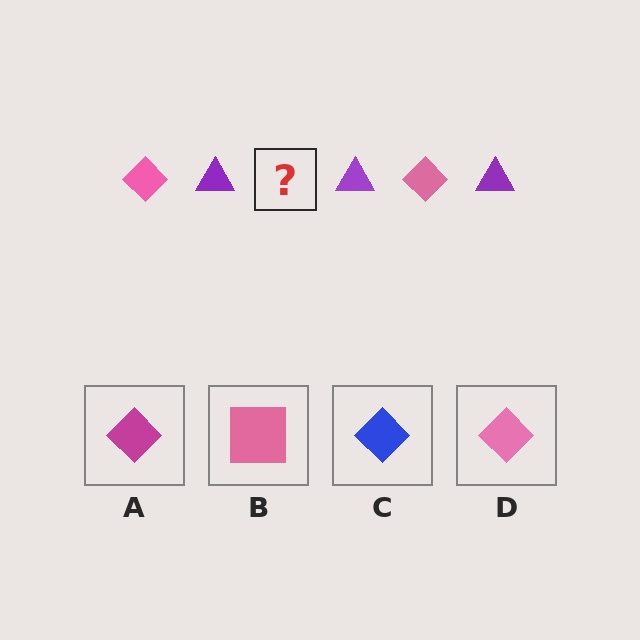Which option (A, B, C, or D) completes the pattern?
D.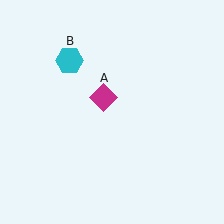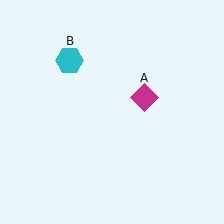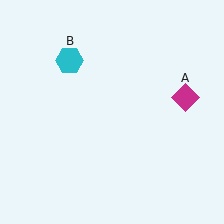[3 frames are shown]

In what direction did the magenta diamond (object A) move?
The magenta diamond (object A) moved right.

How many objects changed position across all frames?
1 object changed position: magenta diamond (object A).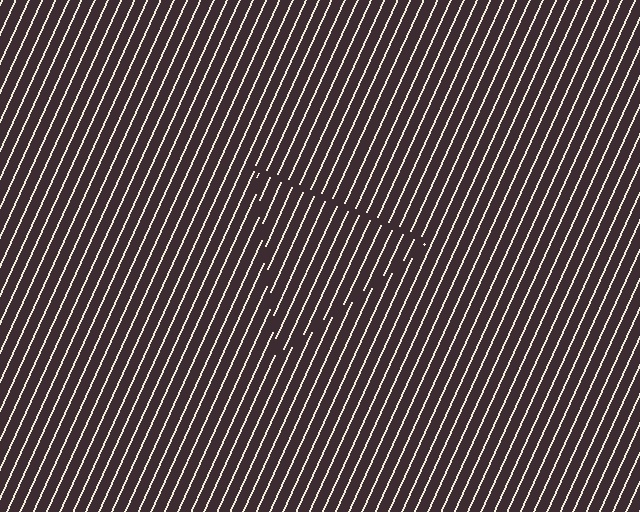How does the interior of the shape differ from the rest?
The interior of the shape contains the same grating, shifted by half a period — the contour is defined by the phase discontinuity where line-ends from the inner and outer gratings abut.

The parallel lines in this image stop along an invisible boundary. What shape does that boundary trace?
An illusory triangle. The interior of the shape contains the same grating, shifted by half a period — the contour is defined by the phase discontinuity where line-ends from the inner and outer gratings abut.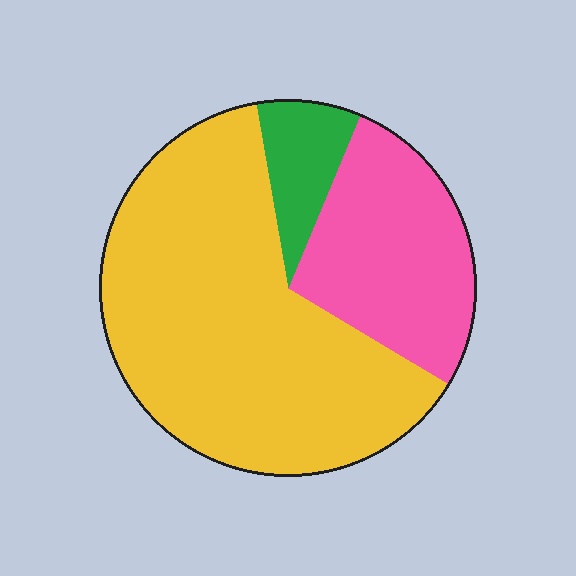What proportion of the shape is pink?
Pink covers around 25% of the shape.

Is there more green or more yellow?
Yellow.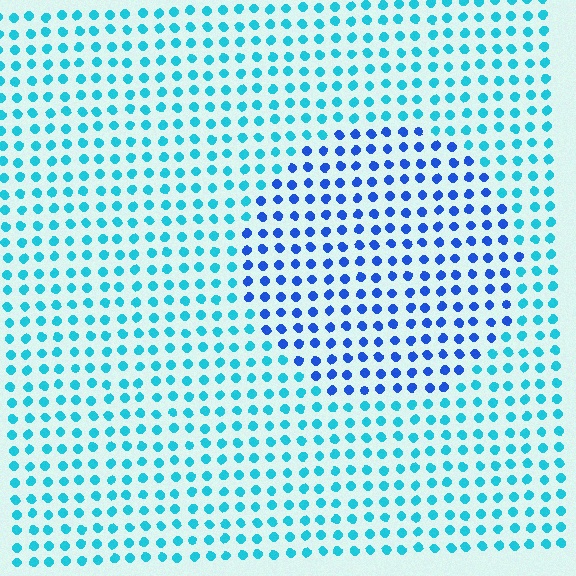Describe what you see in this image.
The image is filled with small cyan elements in a uniform arrangement. A circle-shaped region is visible where the elements are tinted to a slightly different hue, forming a subtle color boundary.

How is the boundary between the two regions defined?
The boundary is defined purely by a slight shift in hue (about 38 degrees). Spacing, size, and orientation are identical on both sides.